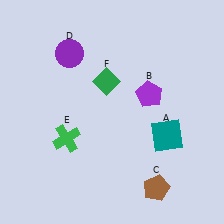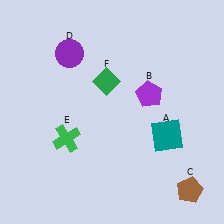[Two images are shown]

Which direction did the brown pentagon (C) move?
The brown pentagon (C) moved right.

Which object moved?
The brown pentagon (C) moved right.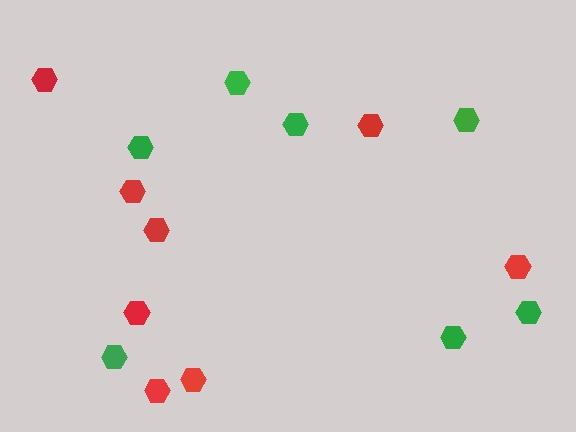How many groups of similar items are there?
There are 2 groups: one group of green hexagons (7) and one group of red hexagons (8).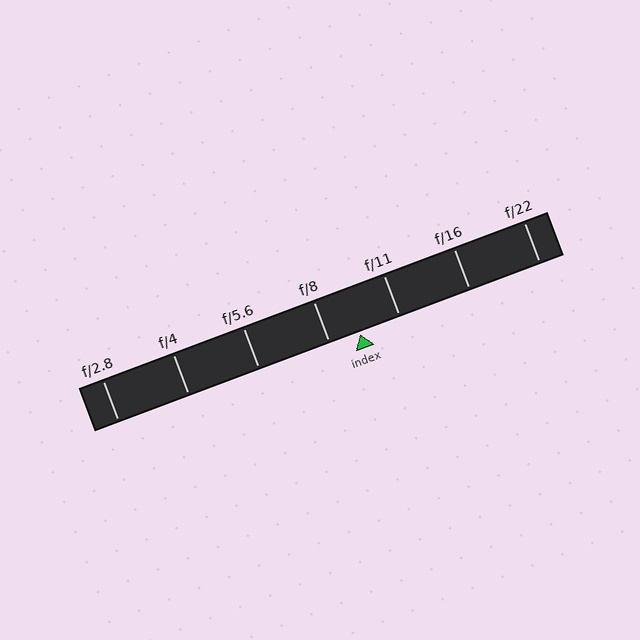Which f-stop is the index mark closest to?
The index mark is closest to f/8.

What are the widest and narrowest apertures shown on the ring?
The widest aperture shown is f/2.8 and the narrowest is f/22.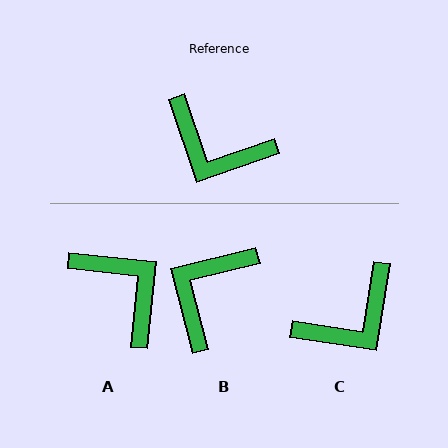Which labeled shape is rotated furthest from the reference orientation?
A, about 155 degrees away.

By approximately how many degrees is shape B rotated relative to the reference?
Approximately 95 degrees clockwise.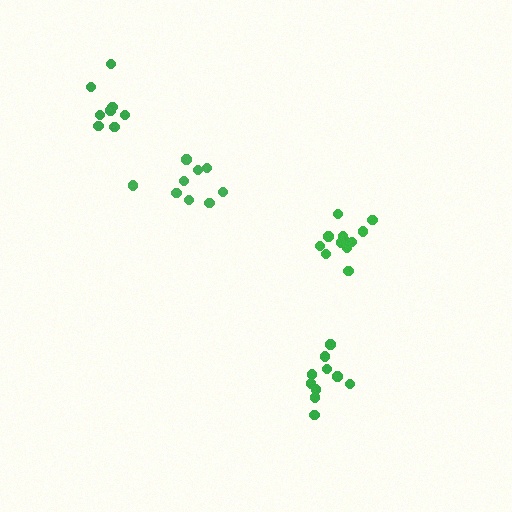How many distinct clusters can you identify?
There are 4 distinct clusters.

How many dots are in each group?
Group 1: 9 dots, Group 2: 8 dots, Group 3: 10 dots, Group 4: 12 dots (39 total).